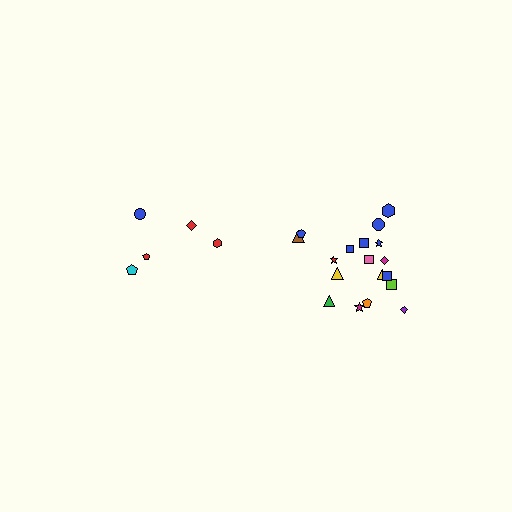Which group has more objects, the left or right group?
The right group.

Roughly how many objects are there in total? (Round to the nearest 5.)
Roughly 25 objects in total.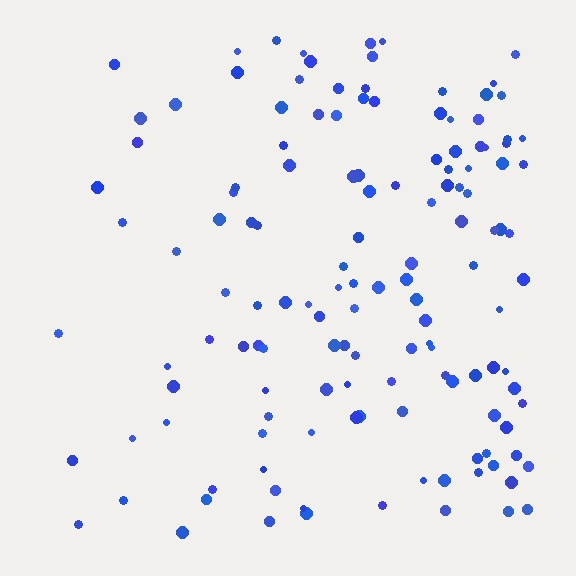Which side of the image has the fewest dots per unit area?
The left.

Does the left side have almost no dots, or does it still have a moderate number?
Still a moderate number, just noticeably fewer than the right.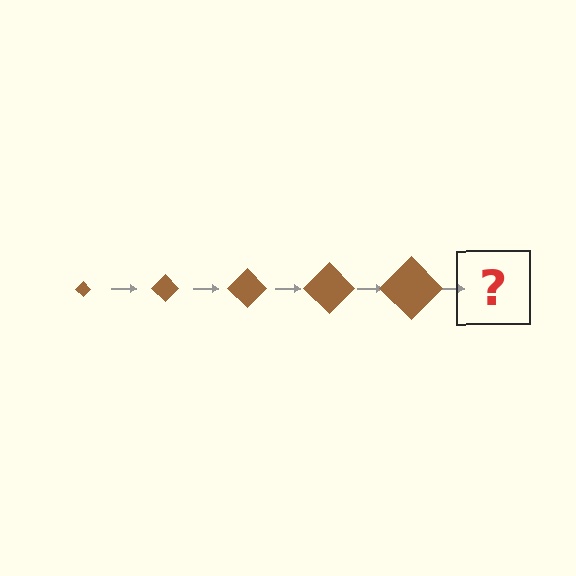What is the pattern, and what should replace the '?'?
The pattern is that the diamond gets progressively larger each step. The '?' should be a brown diamond, larger than the previous one.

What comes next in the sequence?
The next element should be a brown diamond, larger than the previous one.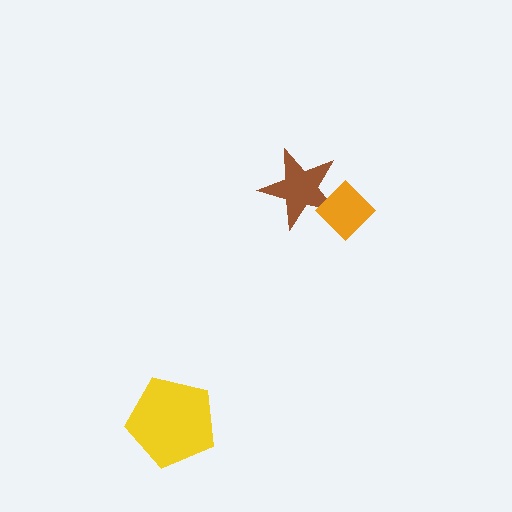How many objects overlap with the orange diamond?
1 object overlaps with the orange diamond.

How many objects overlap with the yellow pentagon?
0 objects overlap with the yellow pentagon.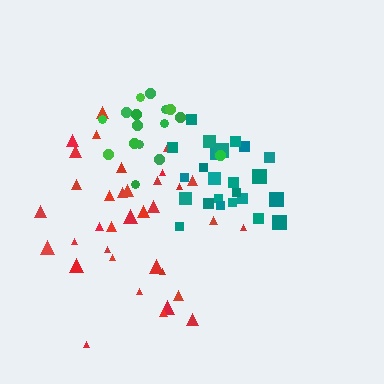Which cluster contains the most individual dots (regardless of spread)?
Red (35).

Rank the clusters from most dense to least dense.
teal, green, red.